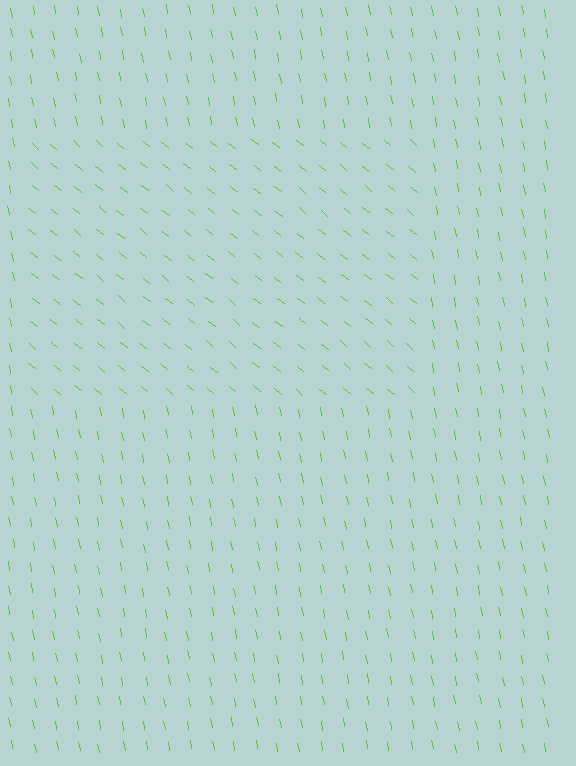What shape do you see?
I see a rectangle.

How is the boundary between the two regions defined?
The boundary is defined purely by a change in line orientation (approximately 40 degrees difference). All lines are the same color and thickness.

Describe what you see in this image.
The image is filled with small lime line segments. A rectangle region in the image has lines oriented differently from the surrounding lines, creating a visible texture boundary.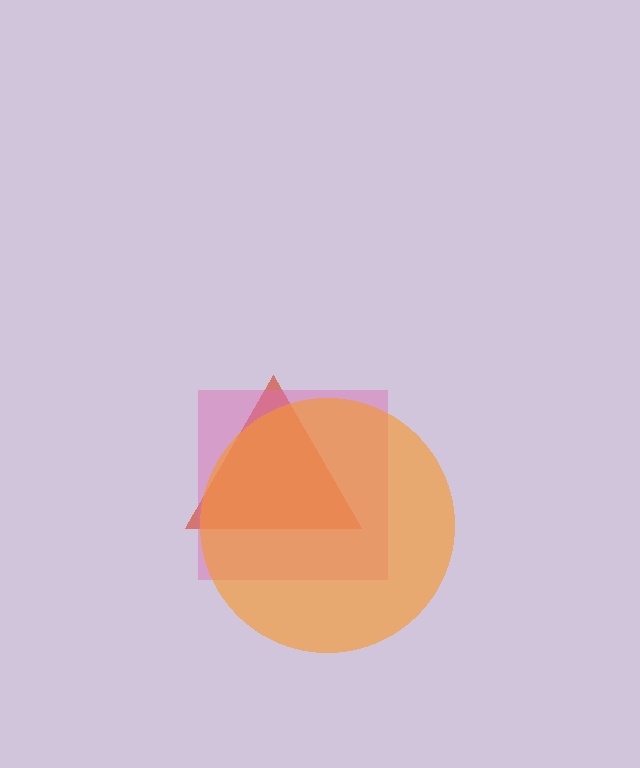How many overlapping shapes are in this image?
There are 3 overlapping shapes in the image.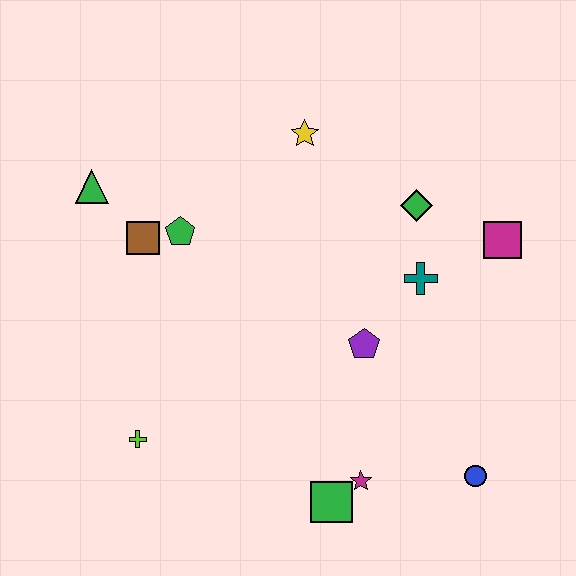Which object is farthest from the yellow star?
The blue circle is farthest from the yellow star.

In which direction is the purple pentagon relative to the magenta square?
The purple pentagon is to the left of the magenta square.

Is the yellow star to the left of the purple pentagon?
Yes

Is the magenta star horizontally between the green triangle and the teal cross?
Yes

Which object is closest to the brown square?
The green pentagon is closest to the brown square.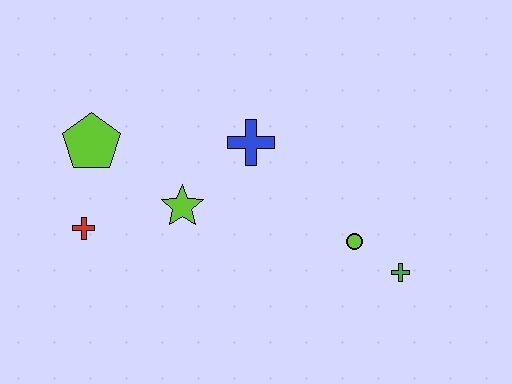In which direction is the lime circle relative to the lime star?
The lime circle is to the right of the lime star.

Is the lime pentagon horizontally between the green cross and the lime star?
No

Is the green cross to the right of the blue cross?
Yes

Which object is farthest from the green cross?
The lime pentagon is farthest from the green cross.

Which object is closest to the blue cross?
The lime star is closest to the blue cross.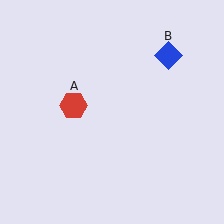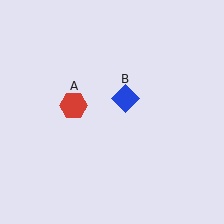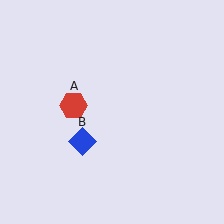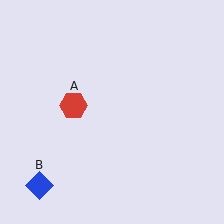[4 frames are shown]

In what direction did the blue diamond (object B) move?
The blue diamond (object B) moved down and to the left.